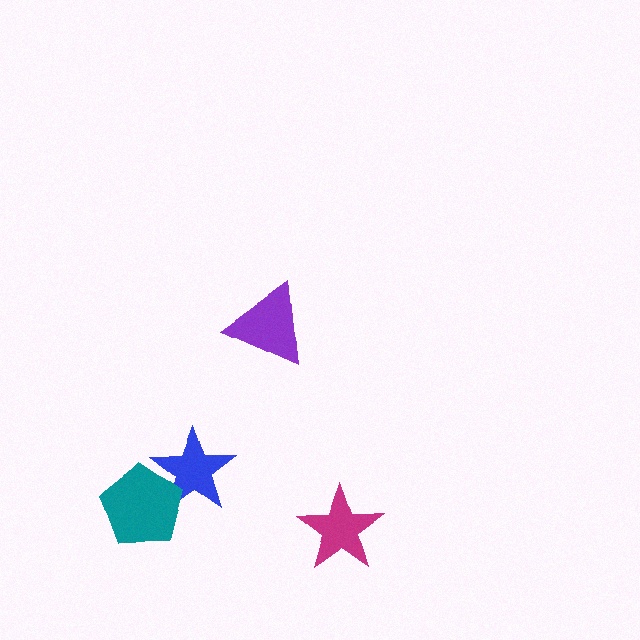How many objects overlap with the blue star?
1 object overlaps with the blue star.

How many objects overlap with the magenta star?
0 objects overlap with the magenta star.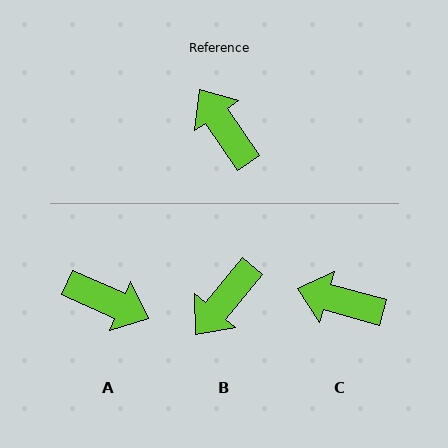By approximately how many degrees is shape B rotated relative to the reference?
Approximately 106 degrees counter-clockwise.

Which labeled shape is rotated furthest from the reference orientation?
A, about 148 degrees away.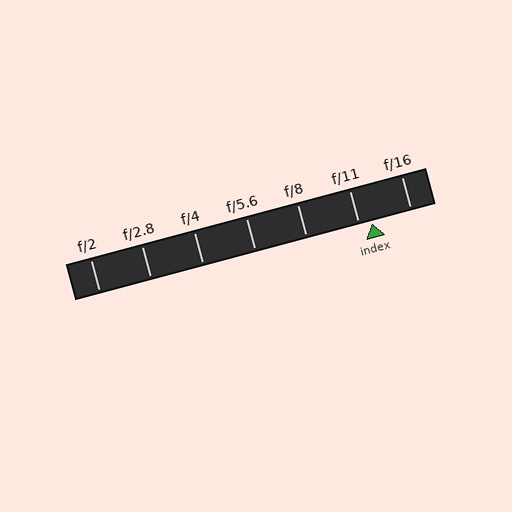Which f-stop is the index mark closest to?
The index mark is closest to f/11.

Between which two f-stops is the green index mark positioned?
The index mark is between f/11 and f/16.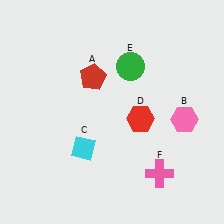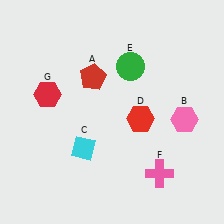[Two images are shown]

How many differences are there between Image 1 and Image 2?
There is 1 difference between the two images.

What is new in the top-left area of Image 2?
A red hexagon (G) was added in the top-left area of Image 2.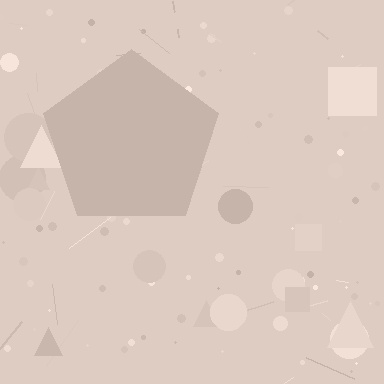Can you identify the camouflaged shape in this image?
The camouflaged shape is a pentagon.